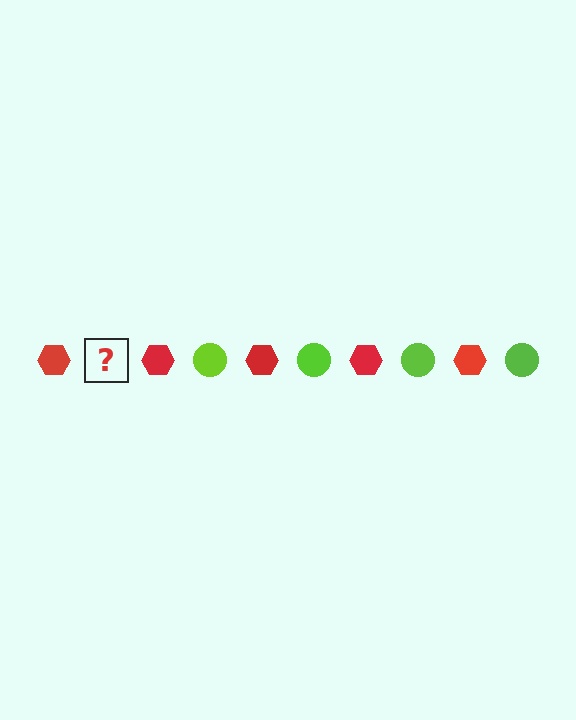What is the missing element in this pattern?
The missing element is a lime circle.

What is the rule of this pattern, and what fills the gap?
The rule is that the pattern alternates between red hexagon and lime circle. The gap should be filled with a lime circle.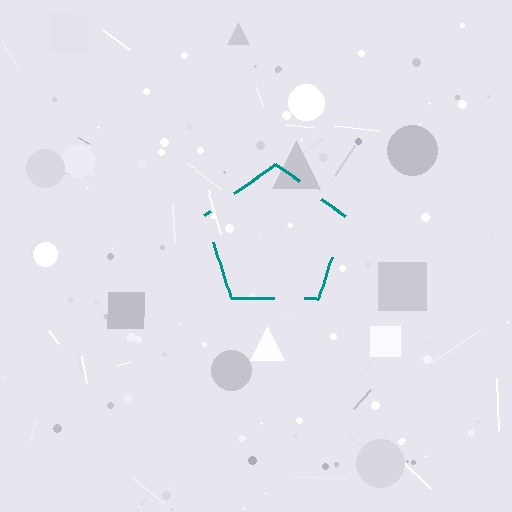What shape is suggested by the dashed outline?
The dashed outline suggests a pentagon.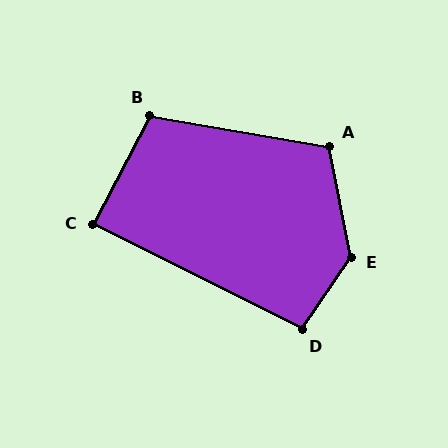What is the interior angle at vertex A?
Approximately 110 degrees (obtuse).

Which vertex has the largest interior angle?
E, at approximately 135 degrees.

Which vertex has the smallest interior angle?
C, at approximately 89 degrees.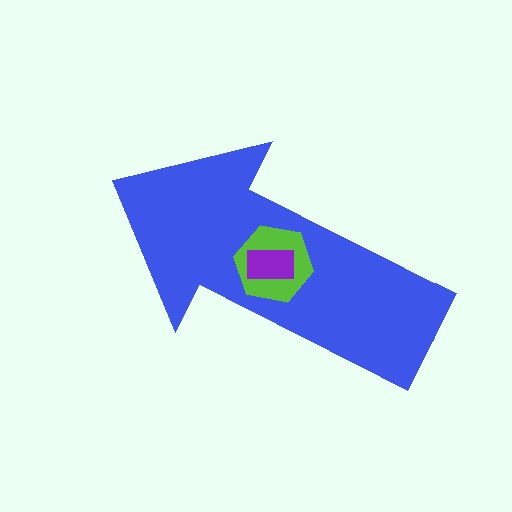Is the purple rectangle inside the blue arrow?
Yes.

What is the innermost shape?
The purple rectangle.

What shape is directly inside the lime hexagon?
The purple rectangle.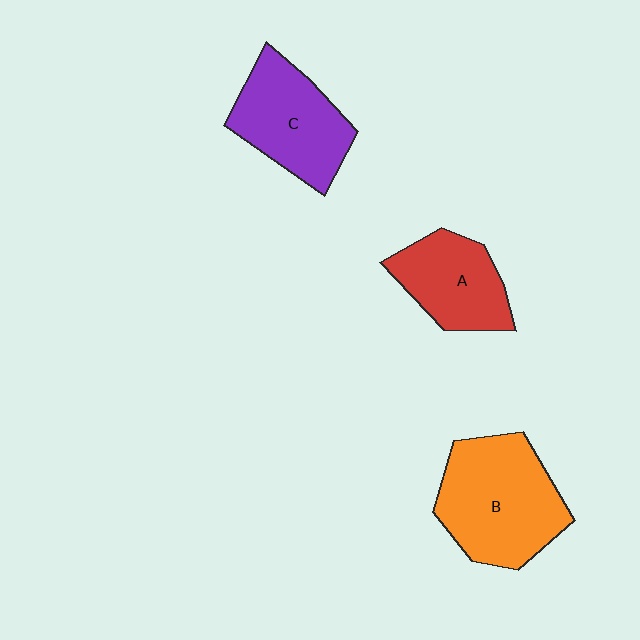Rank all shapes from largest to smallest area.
From largest to smallest: B (orange), C (purple), A (red).